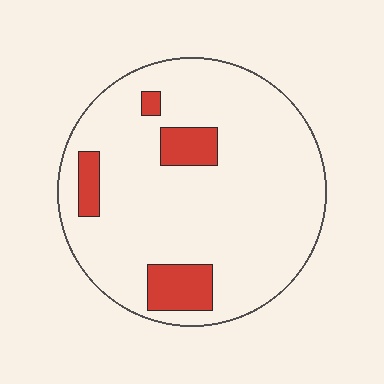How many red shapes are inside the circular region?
4.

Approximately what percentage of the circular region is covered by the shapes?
Approximately 15%.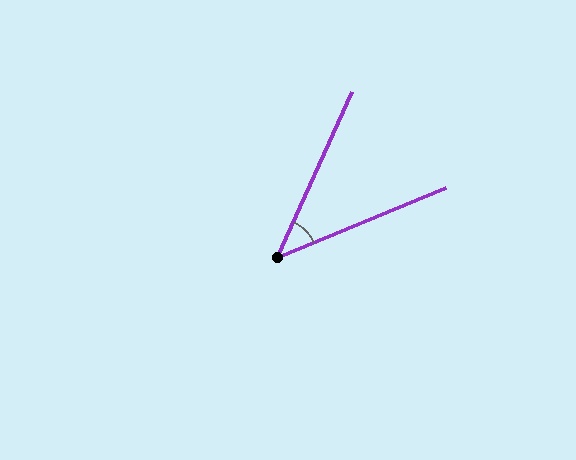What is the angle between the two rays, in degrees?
Approximately 43 degrees.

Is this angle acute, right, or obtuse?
It is acute.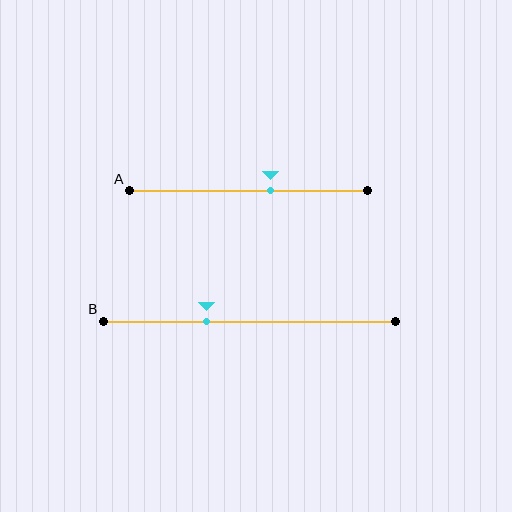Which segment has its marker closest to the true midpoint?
Segment A has its marker closest to the true midpoint.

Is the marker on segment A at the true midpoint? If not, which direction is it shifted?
No, the marker on segment A is shifted to the right by about 9% of the segment length.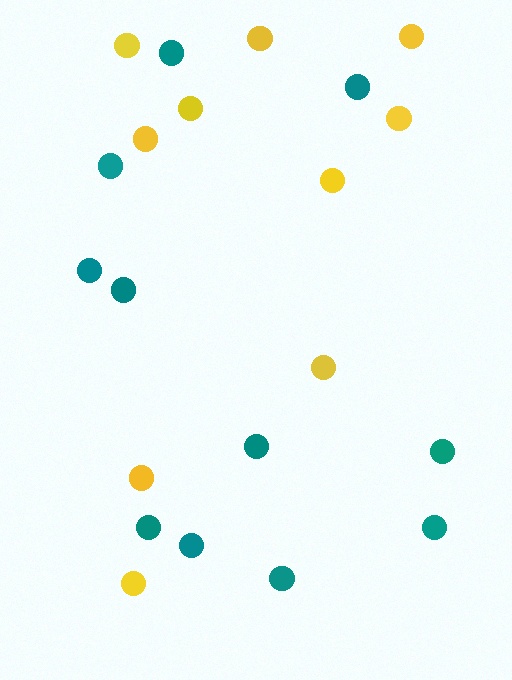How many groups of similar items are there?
There are 2 groups: one group of teal circles (11) and one group of yellow circles (10).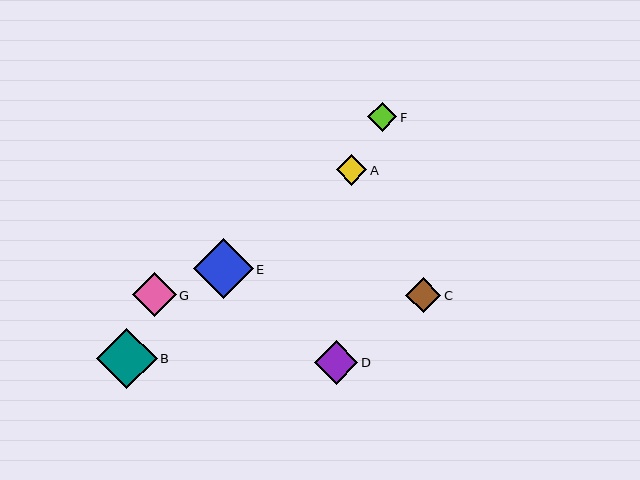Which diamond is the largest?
Diamond B is the largest with a size of approximately 60 pixels.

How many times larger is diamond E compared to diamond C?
Diamond E is approximately 1.7 times the size of diamond C.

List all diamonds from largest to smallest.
From largest to smallest: B, E, G, D, C, A, F.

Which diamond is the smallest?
Diamond F is the smallest with a size of approximately 29 pixels.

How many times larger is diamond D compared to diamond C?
Diamond D is approximately 1.3 times the size of diamond C.